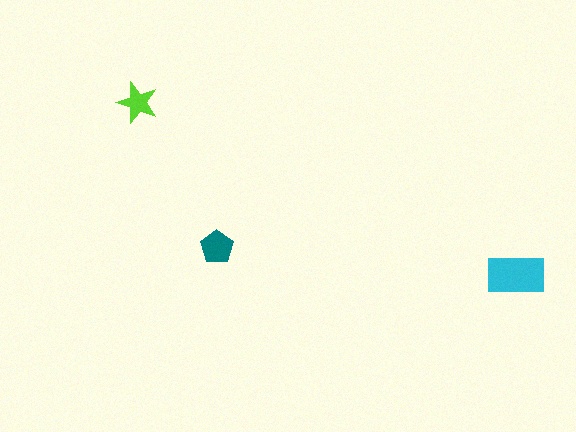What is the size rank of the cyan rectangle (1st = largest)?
1st.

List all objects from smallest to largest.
The lime star, the teal pentagon, the cyan rectangle.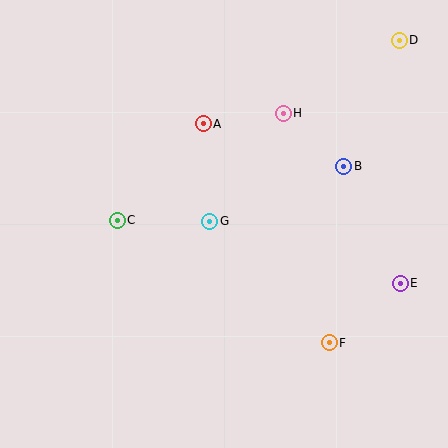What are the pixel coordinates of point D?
Point D is at (399, 40).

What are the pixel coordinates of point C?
Point C is at (117, 220).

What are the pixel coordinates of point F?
Point F is at (329, 343).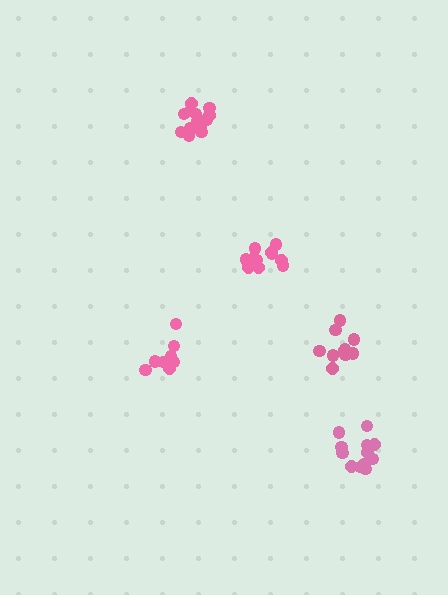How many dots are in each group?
Group 1: 13 dots, Group 2: 11 dots, Group 3: 8 dots, Group 4: 12 dots, Group 5: 10 dots (54 total).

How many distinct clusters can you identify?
There are 5 distinct clusters.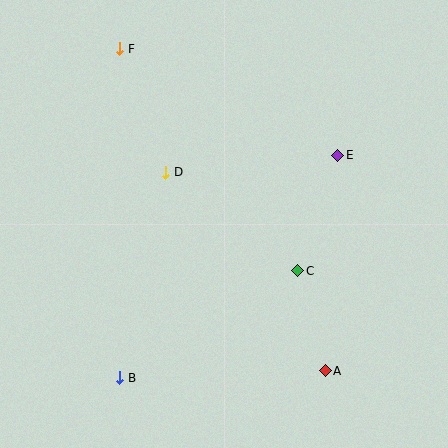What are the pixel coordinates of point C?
Point C is at (298, 271).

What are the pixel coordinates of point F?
Point F is at (120, 49).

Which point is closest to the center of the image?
Point D at (166, 172) is closest to the center.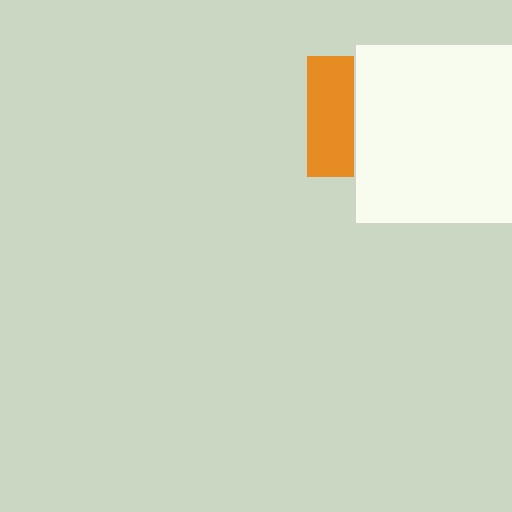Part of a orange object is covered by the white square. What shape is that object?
It is a square.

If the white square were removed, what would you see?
You would see the complete orange square.